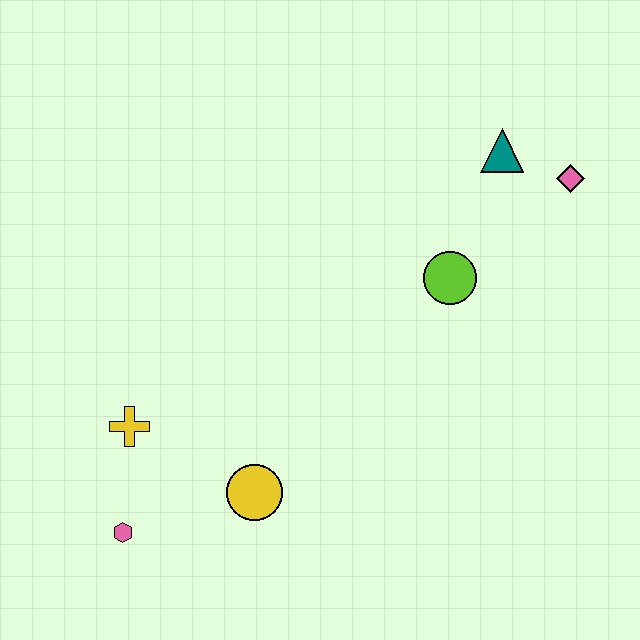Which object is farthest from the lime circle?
The pink hexagon is farthest from the lime circle.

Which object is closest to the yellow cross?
The pink hexagon is closest to the yellow cross.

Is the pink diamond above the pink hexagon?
Yes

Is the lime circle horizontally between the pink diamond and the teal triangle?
No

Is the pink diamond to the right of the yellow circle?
Yes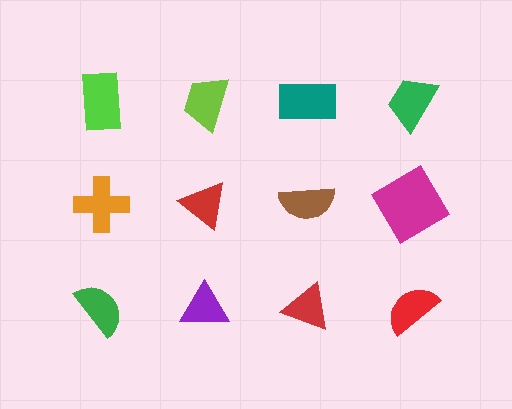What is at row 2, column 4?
A magenta diamond.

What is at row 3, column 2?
A purple triangle.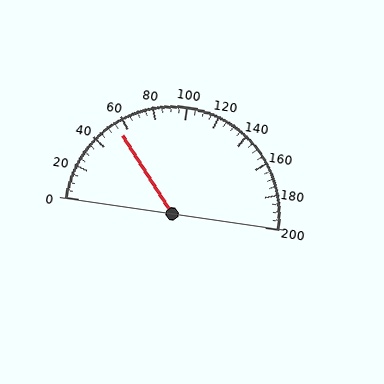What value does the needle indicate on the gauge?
The needle indicates approximately 55.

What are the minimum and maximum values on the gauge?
The gauge ranges from 0 to 200.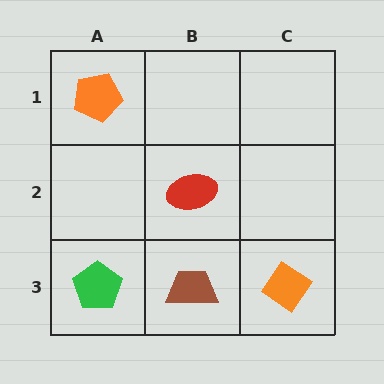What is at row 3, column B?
A brown trapezoid.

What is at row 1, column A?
An orange pentagon.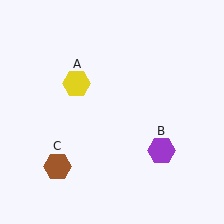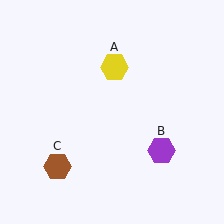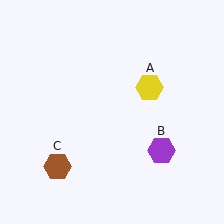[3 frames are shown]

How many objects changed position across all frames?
1 object changed position: yellow hexagon (object A).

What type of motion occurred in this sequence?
The yellow hexagon (object A) rotated clockwise around the center of the scene.